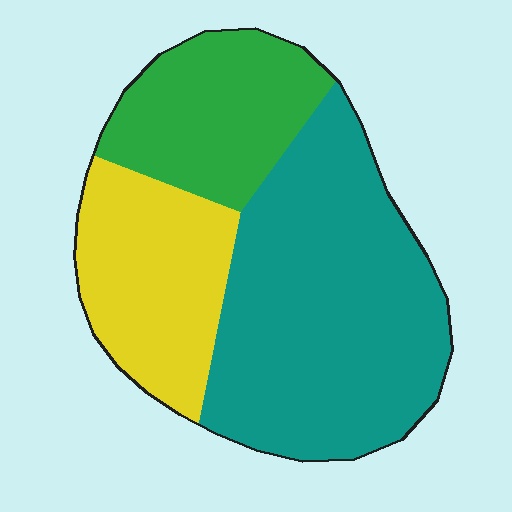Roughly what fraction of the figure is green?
Green covers around 25% of the figure.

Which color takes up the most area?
Teal, at roughly 50%.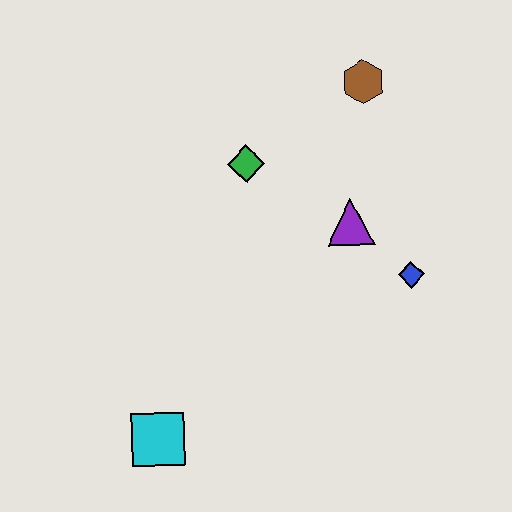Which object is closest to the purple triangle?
The blue diamond is closest to the purple triangle.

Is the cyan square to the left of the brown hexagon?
Yes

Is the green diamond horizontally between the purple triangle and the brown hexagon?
No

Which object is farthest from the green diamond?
The cyan square is farthest from the green diamond.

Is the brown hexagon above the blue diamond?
Yes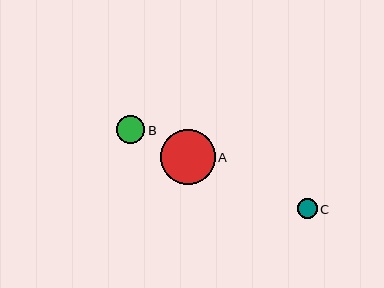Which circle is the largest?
Circle A is the largest with a size of approximately 55 pixels.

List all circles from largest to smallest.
From largest to smallest: A, B, C.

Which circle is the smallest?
Circle C is the smallest with a size of approximately 20 pixels.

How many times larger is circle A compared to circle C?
Circle A is approximately 2.7 times the size of circle C.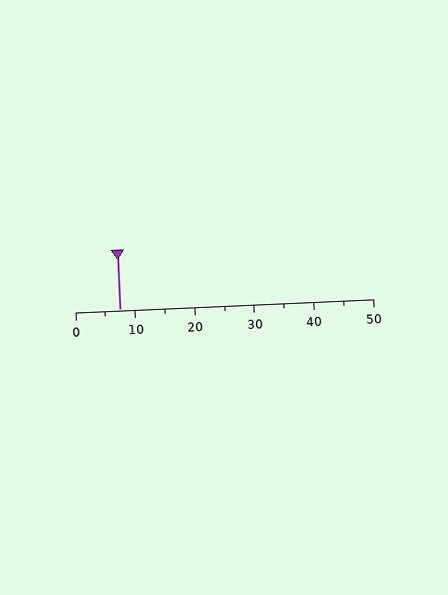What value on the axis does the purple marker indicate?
The marker indicates approximately 7.5.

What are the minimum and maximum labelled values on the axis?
The axis runs from 0 to 50.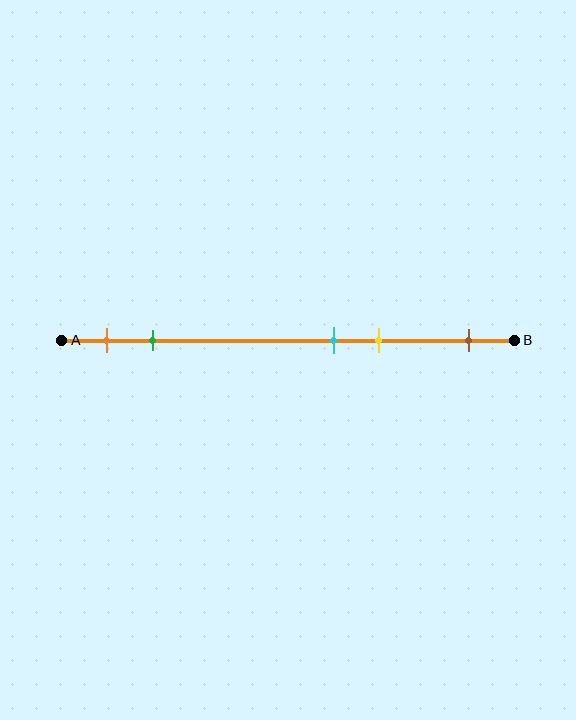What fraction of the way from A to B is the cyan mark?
The cyan mark is approximately 60% (0.6) of the way from A to B.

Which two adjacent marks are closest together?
The cyan and yellow marks are the closest adjacent pair.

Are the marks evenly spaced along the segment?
No, the marks are not evenly spaced.